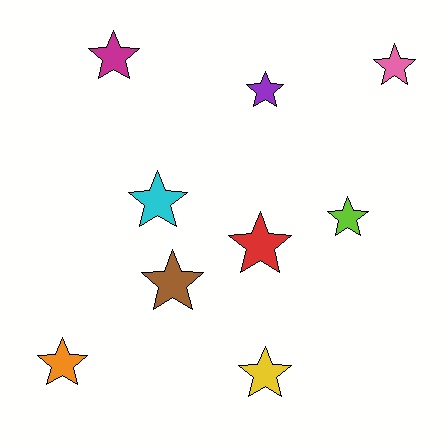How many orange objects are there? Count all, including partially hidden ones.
There is 1 orange object.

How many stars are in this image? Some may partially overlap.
There are 9 stars.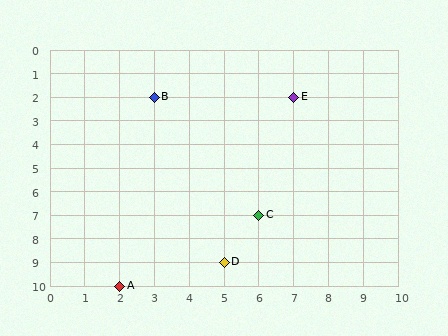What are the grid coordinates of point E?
Point E is at grid coordinates (7, 2).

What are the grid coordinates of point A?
Point A is at grid coordinates (2, 10).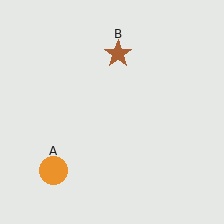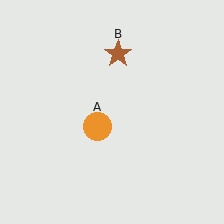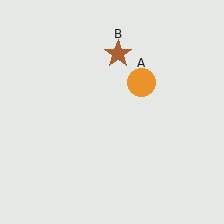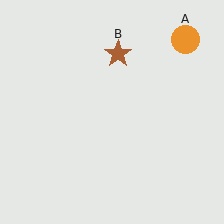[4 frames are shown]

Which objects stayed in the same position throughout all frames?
Brown star (object B) remained stationary.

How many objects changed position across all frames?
1 object changed position: orange circle (object A).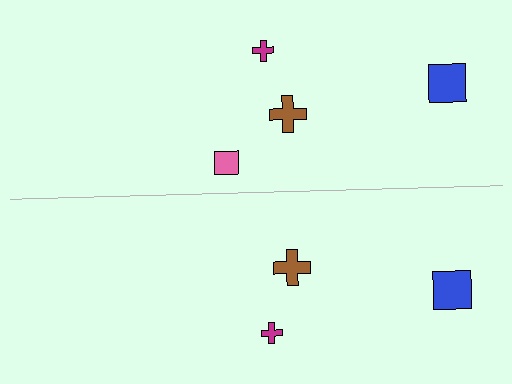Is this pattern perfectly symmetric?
No, the pattern is not perfectly symmetric. A pink square is missing from the bottom side.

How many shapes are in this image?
There are 7 shapes in this image.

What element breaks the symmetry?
A pink square is missing from the bottom side.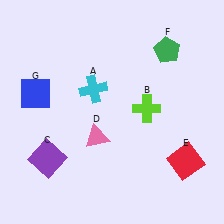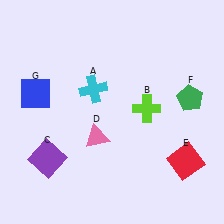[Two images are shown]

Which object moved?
The green pentagon (F) moved down.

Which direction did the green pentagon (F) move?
The green pentagon (F) moved down.